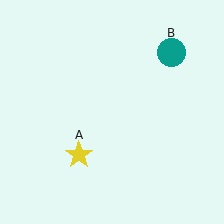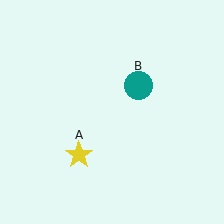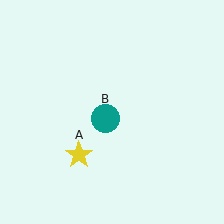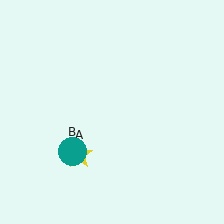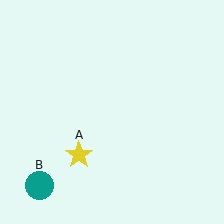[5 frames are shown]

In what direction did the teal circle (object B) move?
The teal circle (object B) moved down and to the left.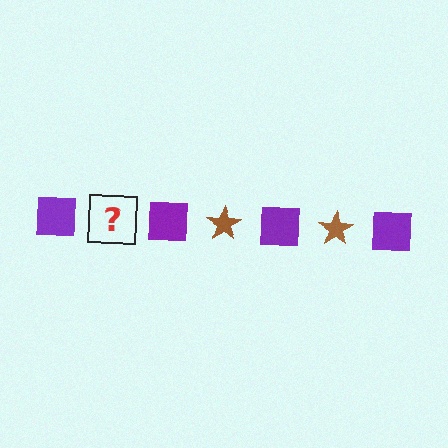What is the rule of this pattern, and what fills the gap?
The rule is that the pattern alternates between purple square and brown star. The gap should be filled with a brown star.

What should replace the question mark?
The question mark should be replaced with a brown star.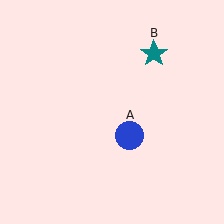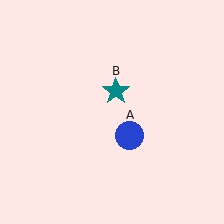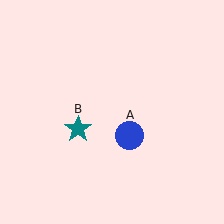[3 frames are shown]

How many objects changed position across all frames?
1 object changed position: teal star (object B).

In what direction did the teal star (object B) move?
The teal star (object B) moved down and to the left.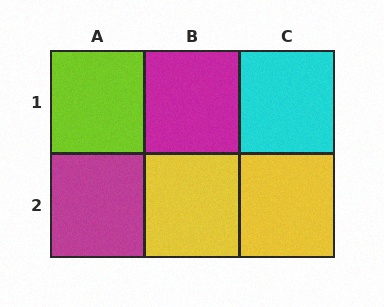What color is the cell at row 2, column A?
Magenta.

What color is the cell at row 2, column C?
Yellow.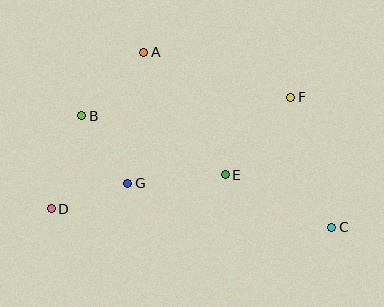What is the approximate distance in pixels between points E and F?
The distance between E and F is approximately 101 pixels.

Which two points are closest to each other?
Points D and G are closest to each other.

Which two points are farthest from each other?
Points C and D are farthest from each other.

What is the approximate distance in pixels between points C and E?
The distance between C and E is approximately 119 pixels.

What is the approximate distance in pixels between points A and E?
The distance between A and E is approximately 147 pixels.